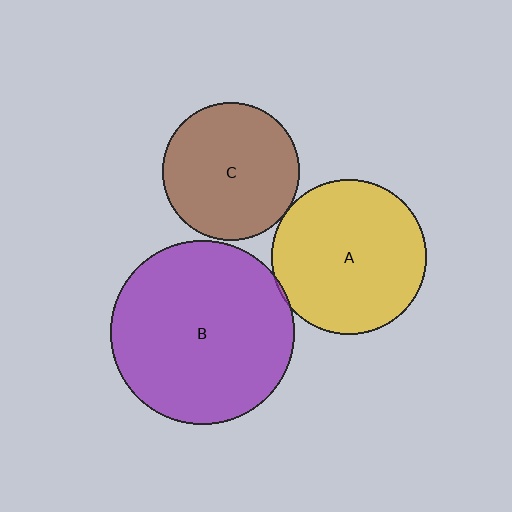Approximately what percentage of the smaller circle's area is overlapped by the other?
Approximately 5%.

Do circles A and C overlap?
Yes.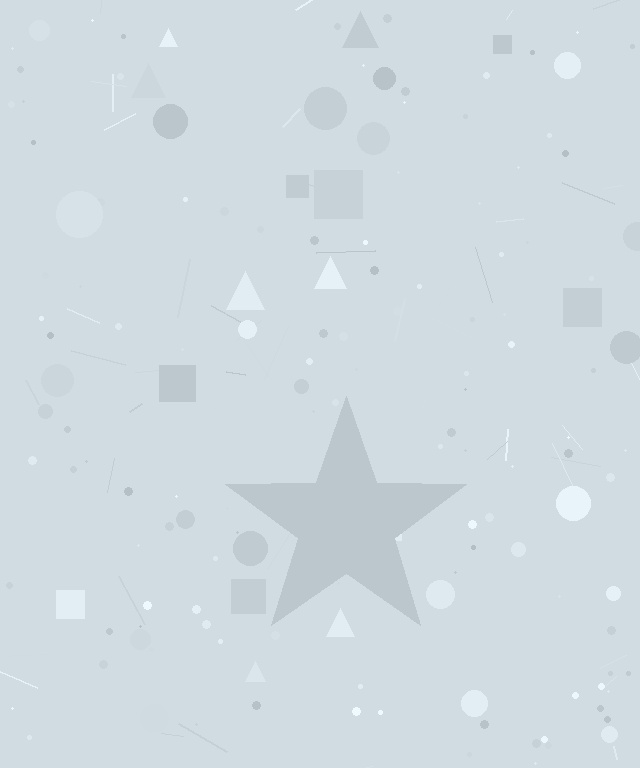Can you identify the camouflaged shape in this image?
The camouflaged shape is a star.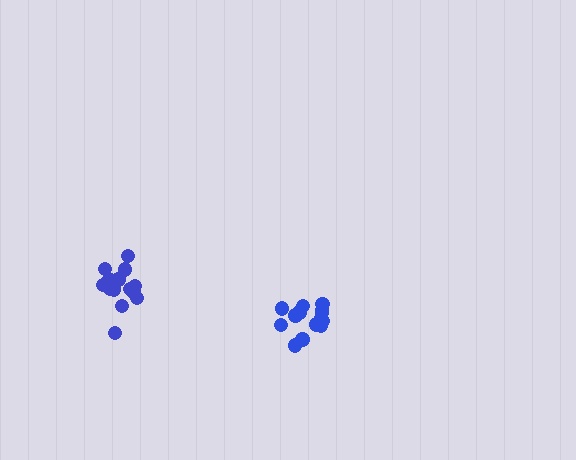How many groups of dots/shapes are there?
There are 2 groups.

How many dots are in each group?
Group 1: 14 dots, Group 2: 15 dots (29 total).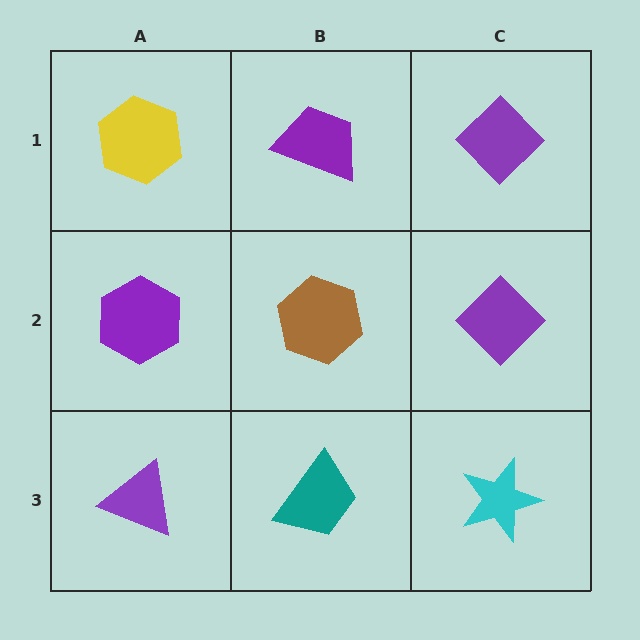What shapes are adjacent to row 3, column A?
A purple hexagon (row 2, column A), a teal trapezoid (row 3, column B).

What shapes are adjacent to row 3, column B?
A brown hexagon (row 2, column B), a purple triangle (row 3, column A), a cyan star (row 3, column C).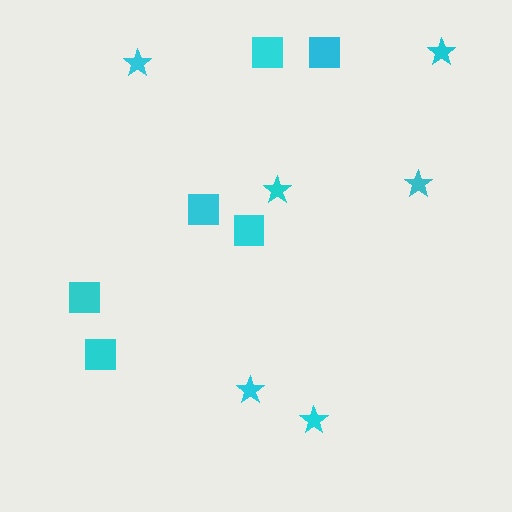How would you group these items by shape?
There are 2 groups: one group of squares (6) and one group of stars (6).